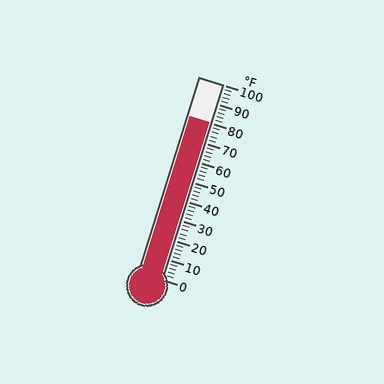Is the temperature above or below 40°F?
The temperature is above 40°F.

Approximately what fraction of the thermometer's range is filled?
The thermometer is filled to approximately 80% of its range.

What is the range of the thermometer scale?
The thermometer scale ranges from 0°F to 100°F.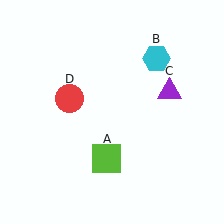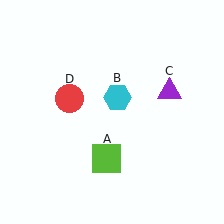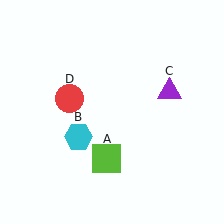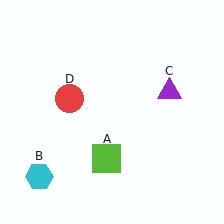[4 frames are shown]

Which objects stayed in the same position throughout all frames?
Lime square (object A) and purple triangle (object C) and red circle (object D) remained stationary.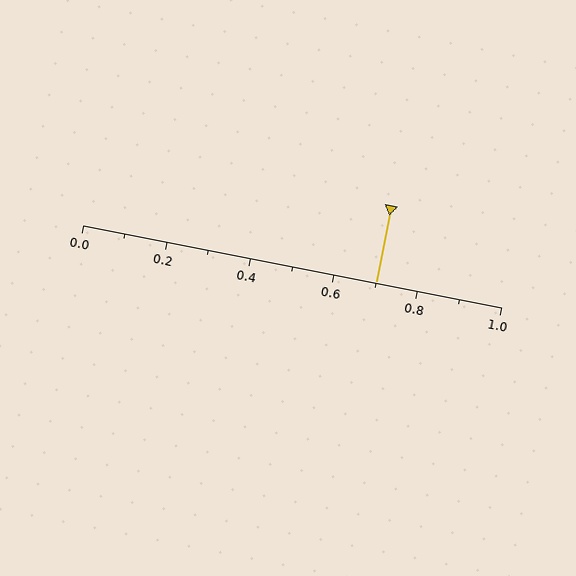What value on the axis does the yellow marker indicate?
The marker indicates approximately 0.7.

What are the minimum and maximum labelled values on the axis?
The axis runs from 0.0 to 1.0.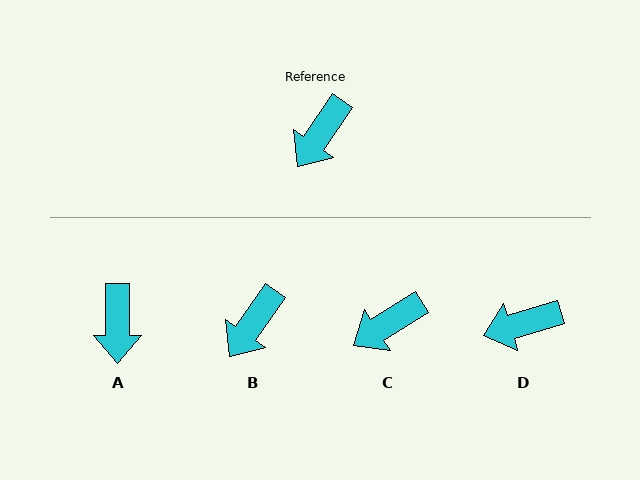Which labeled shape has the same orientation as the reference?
B.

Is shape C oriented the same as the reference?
No, it is off by about 24 degrees.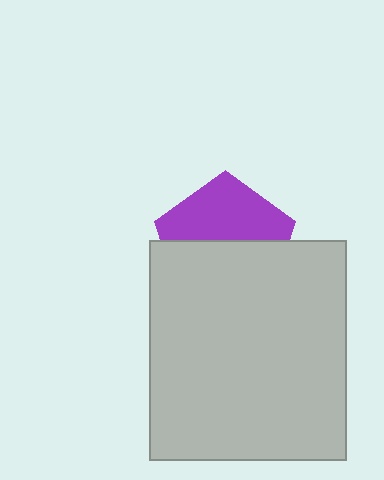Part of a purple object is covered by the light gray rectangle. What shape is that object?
It is a pentagon.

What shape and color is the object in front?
The object in front is a light gray rectangle.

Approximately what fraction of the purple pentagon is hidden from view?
Roughly 54% of the purple pentagon is hidden behind the light gray rectangle.